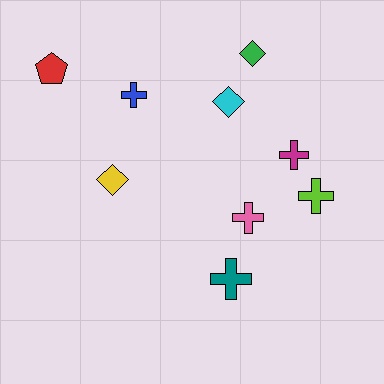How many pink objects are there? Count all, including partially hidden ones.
There is 1 pink object.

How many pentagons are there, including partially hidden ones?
There is 1 pentagon.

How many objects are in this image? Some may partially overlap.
There are 9 objects.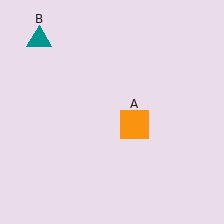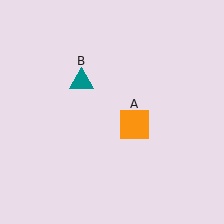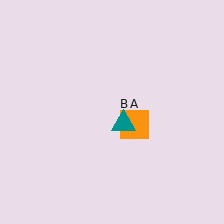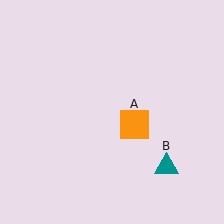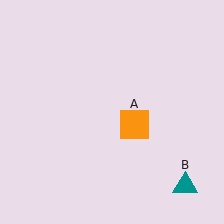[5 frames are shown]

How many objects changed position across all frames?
1 object changed position: teal triangle (object B).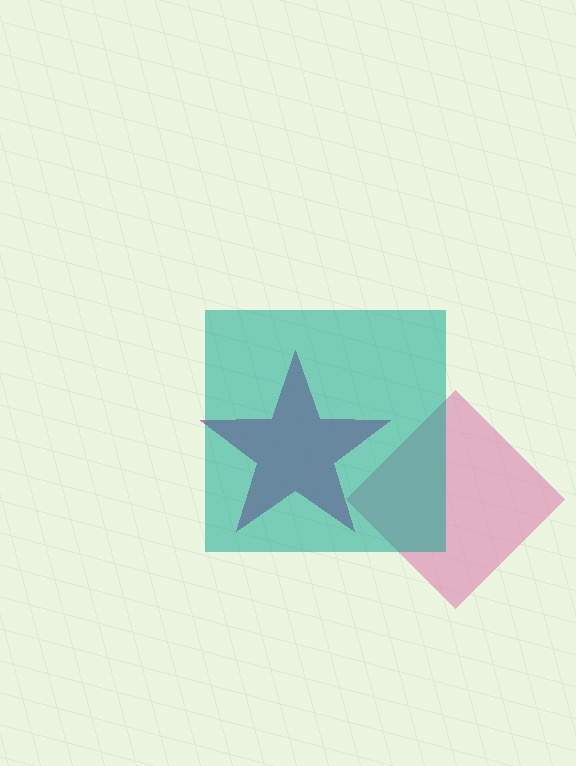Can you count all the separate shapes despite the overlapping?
Yes, there are 3 separate shapes.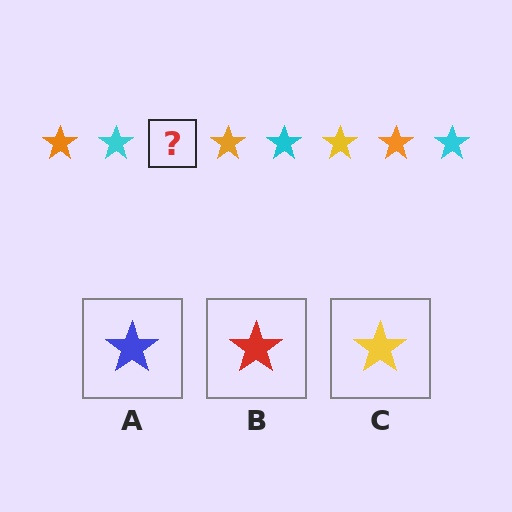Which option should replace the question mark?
Option C.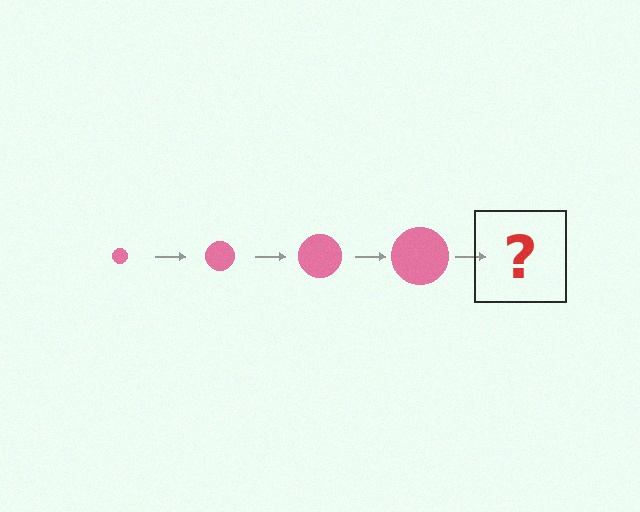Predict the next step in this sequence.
The next step is a pink circle, larger than the previous one.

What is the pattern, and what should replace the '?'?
The pattern is that the circle gets progressively larger each step. The '?' should be a pink circle, larger than the previous one.